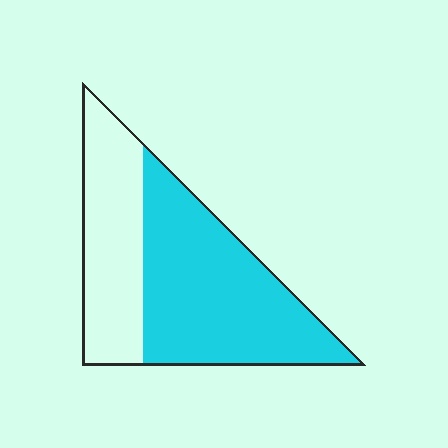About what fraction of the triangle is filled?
About five eighths (5/8).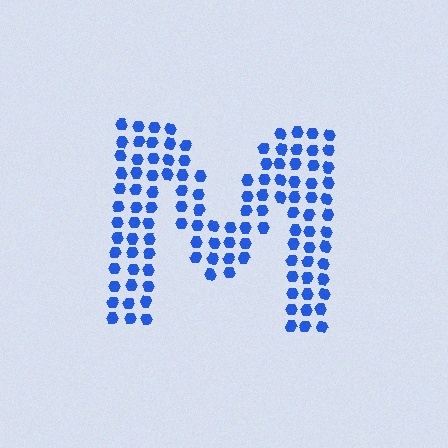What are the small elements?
The small elements are hexagons.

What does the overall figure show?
The overall figure shows the letter M.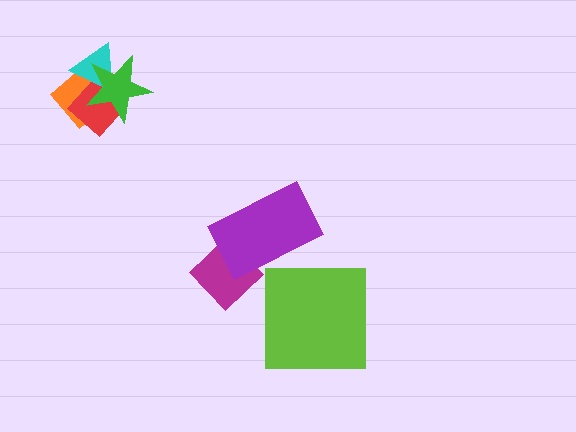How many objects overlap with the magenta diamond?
1 object overlaps with the magenta diamond.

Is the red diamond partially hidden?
Yes, it is partially covered by another shape.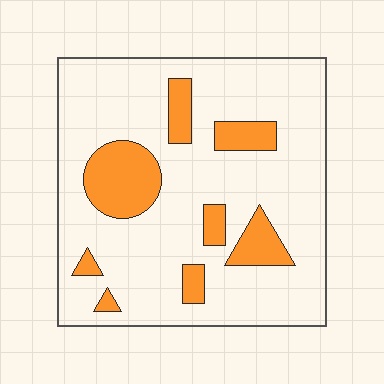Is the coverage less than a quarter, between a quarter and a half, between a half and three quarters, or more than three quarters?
Less than a quarter.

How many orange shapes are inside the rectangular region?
8.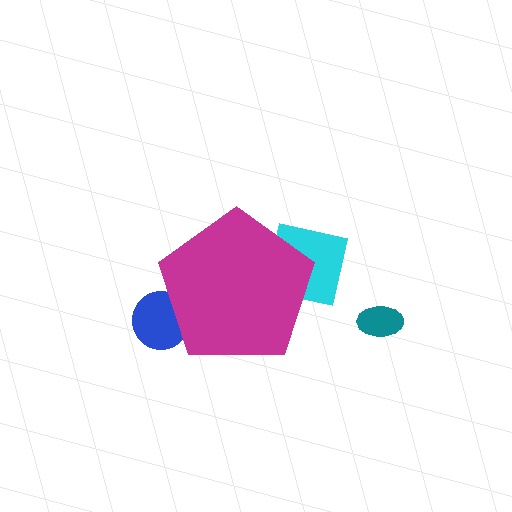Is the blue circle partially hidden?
Yes, the blue circle is partially hidden behind the magenta pentagon.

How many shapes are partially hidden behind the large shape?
2 shapes are partially hidden.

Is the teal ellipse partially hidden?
No, the teal ellipse is fully visible.